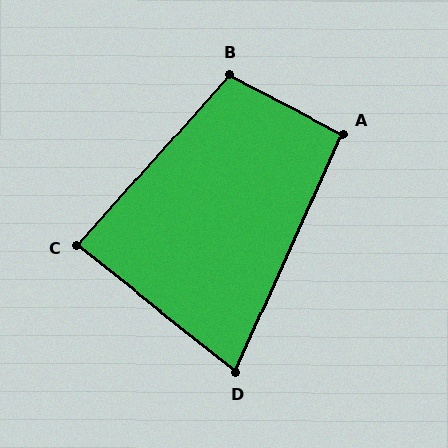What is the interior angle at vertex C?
Approximately 87 degrees (approximately right).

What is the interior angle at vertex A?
Approximately 93 degrees (approximately right).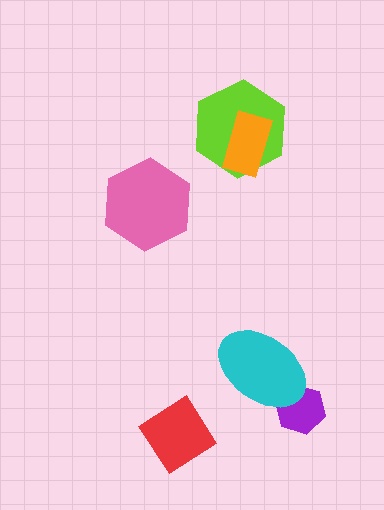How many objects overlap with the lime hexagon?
1 object overlaps with the lime hexagon.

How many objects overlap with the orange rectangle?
1 object overlaps with the orange rectangle.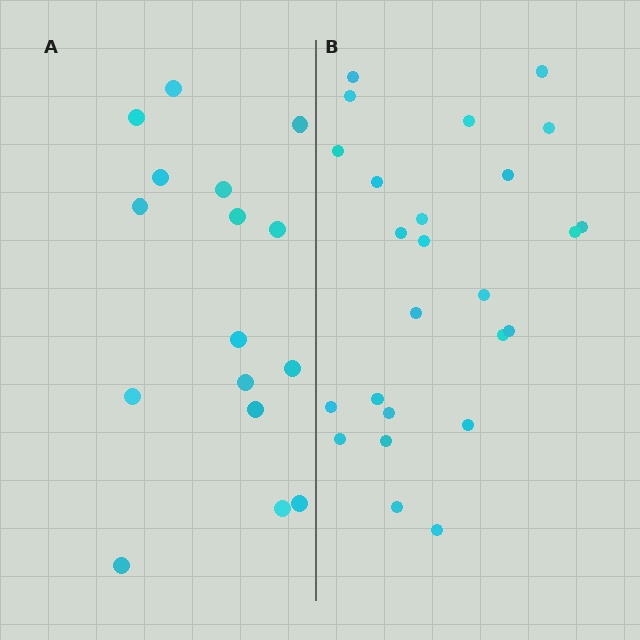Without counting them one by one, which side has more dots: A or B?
Region B (the right region) has more dots.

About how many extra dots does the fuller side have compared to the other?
Region B has roughly 8 or so more dots than region A.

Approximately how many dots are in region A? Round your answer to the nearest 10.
About 20 dots. (The exact count is 16, which rounds to 20.)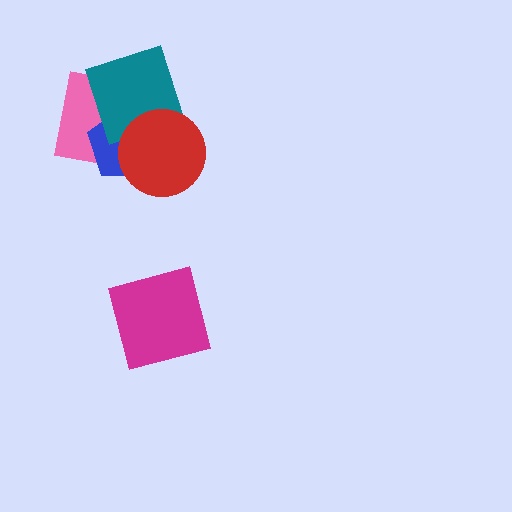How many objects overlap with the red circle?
3 objects overlap with the red circle.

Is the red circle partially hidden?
No, no other shape covers it.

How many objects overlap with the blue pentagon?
3 objects overlap with the blue pentagon.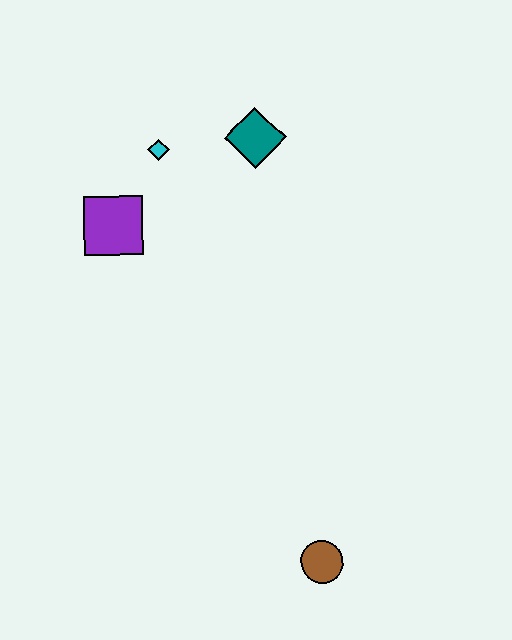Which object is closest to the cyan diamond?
The purple square is closest to the cyan diamond.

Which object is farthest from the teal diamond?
The brown circle is farthest from the teal diamond.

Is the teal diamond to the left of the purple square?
No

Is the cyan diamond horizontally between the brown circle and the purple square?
Yes